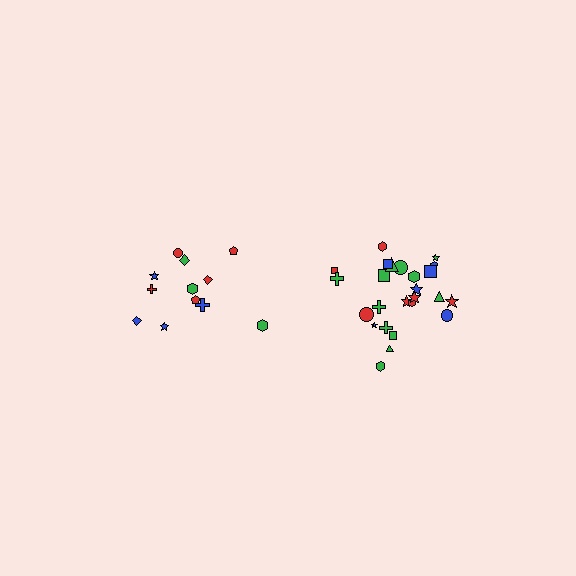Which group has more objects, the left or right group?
The right group.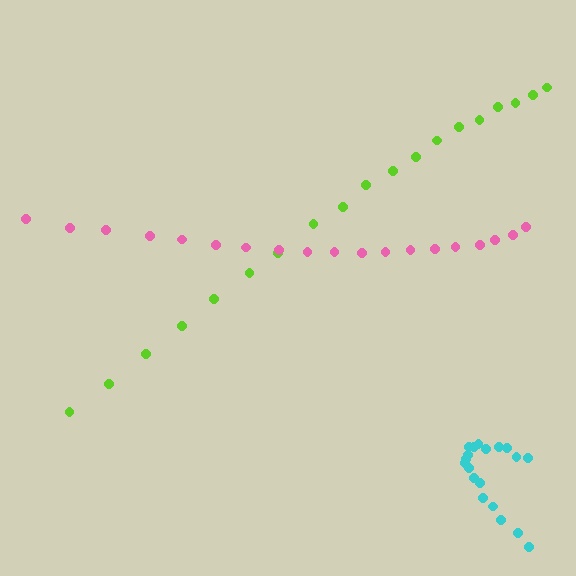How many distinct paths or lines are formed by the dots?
There are 3 distinct paths.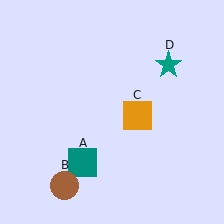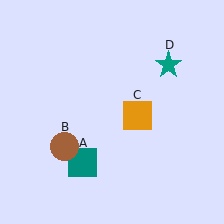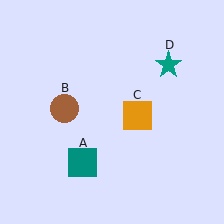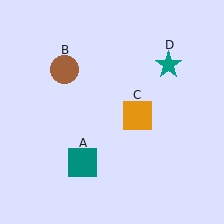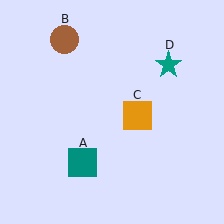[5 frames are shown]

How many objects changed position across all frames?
1 object changed position: brown circle (object B).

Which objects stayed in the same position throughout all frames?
Teal square (object A) and orange square (object C) and teal star (object D) remained stationary.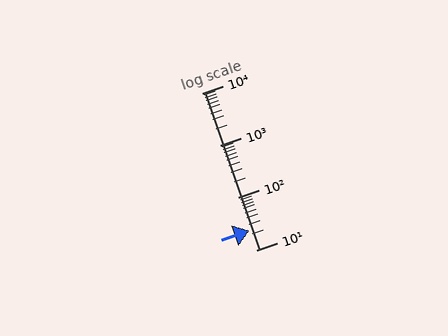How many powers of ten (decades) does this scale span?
The scale spans 3 decades, from 10 to 10000.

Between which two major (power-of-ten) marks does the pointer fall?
The pointer is between 10 and 100.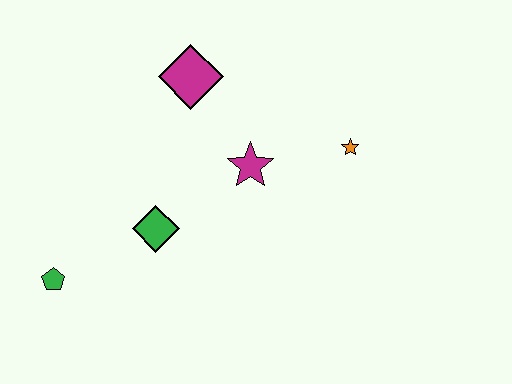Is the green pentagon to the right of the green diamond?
No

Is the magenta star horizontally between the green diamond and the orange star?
Yes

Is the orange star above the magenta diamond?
No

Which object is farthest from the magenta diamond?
The green pentagon is farthest from the magenta diamond.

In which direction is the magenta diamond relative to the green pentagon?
The magenta diamond is above the green pentagon.